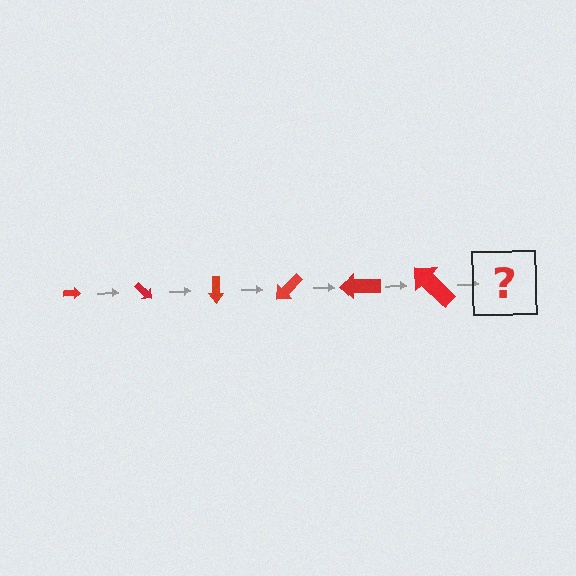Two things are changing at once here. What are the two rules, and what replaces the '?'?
The two rules are that the arrow grows larger each step and it rotates 45 degrees each step. The '?' should be an arrow, larger than the previous one and rotated 270 degrees from the start.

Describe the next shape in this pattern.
It should be an arrow, larger than the previous one and rotated 270 degrees from the start.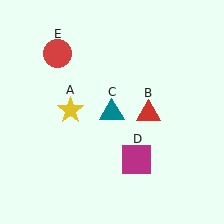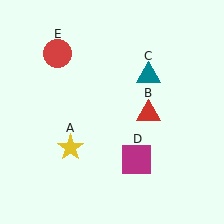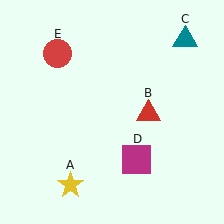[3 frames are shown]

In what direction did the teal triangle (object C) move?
The teal triangle (object C) moved up and to the right.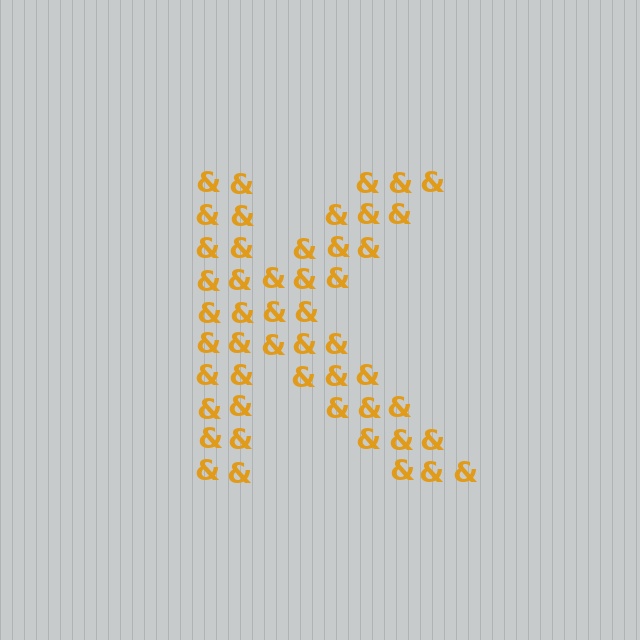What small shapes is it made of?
It is made of small ampersands.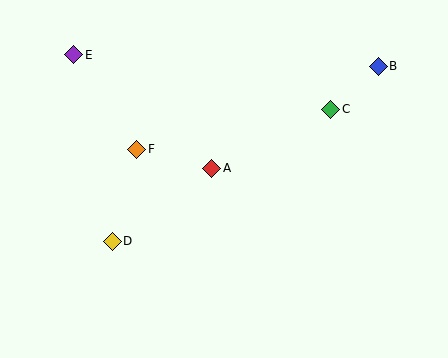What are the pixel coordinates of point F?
Point F is at (137, 149).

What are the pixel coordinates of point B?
Point B is at (378, 66).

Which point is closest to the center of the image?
Point A at (212, 168) is closest to the center.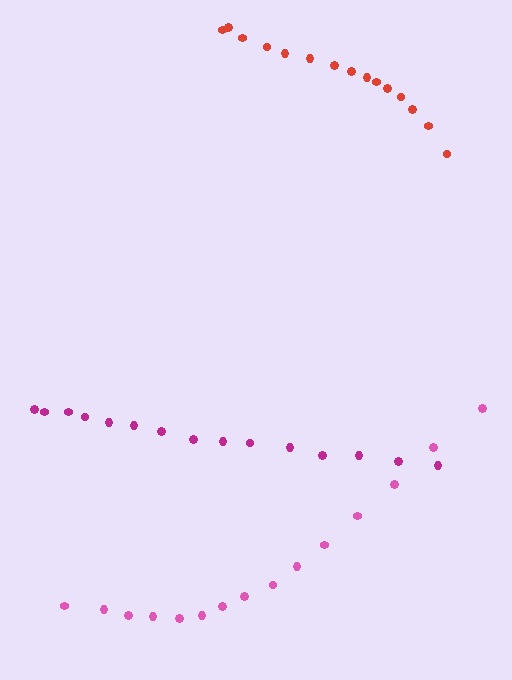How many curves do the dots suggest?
There are 3 distinct paths.